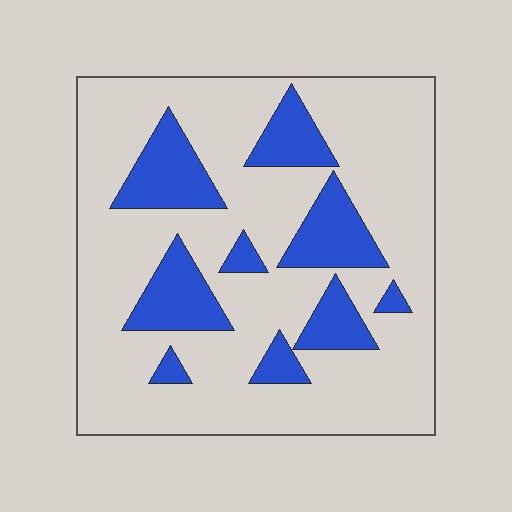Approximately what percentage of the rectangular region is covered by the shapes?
Approximately 25%.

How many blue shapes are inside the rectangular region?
9.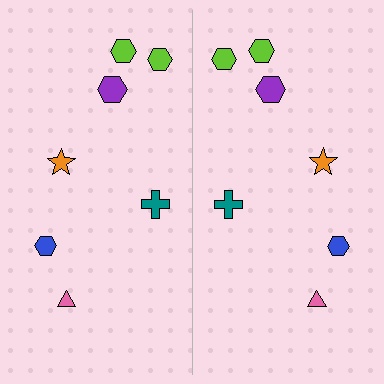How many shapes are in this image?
There are 14 shapes in this image.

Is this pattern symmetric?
Yes, this pattern has bilateral (reflection) symmetry.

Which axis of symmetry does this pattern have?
The pattern has a vertical axis of symmetry running through the center of the image.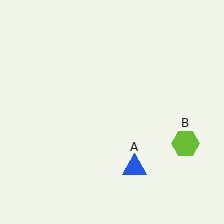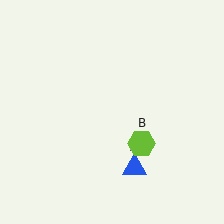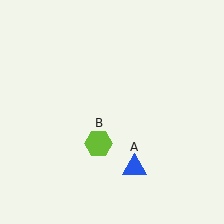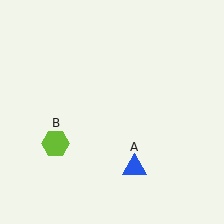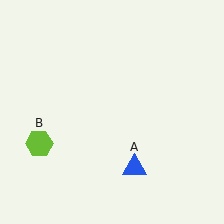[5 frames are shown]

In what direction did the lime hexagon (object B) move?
The lime hexagon (object B) moved left.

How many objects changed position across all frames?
1 object changed position: lime hexagon (object B).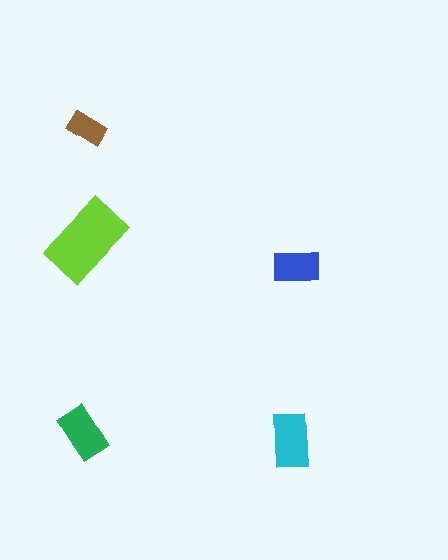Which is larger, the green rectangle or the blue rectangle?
The green one.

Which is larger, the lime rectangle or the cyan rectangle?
The lime one.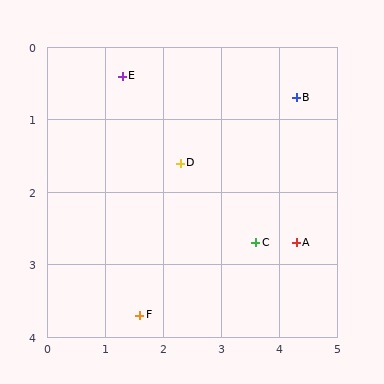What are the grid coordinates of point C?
Point C is at approximately (3.6, 2.7).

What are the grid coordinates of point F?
Point F is at approximately (1.6, 3.7).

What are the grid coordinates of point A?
Point A is at approximately (4.3, 2.7).